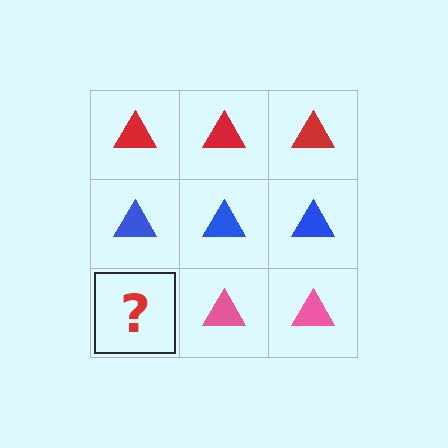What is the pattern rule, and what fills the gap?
The rule is that each row has a consistent color. The gap should be filled with a pink triangle.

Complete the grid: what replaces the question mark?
The question mark should be replaced with a pink triangle.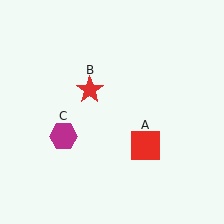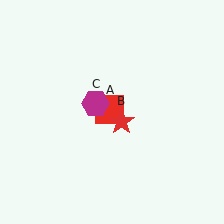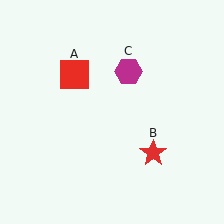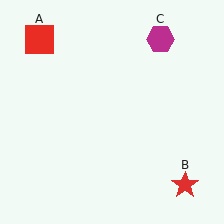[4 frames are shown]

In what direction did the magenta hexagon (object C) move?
The magenta hexagon (object C) moved up and to the right.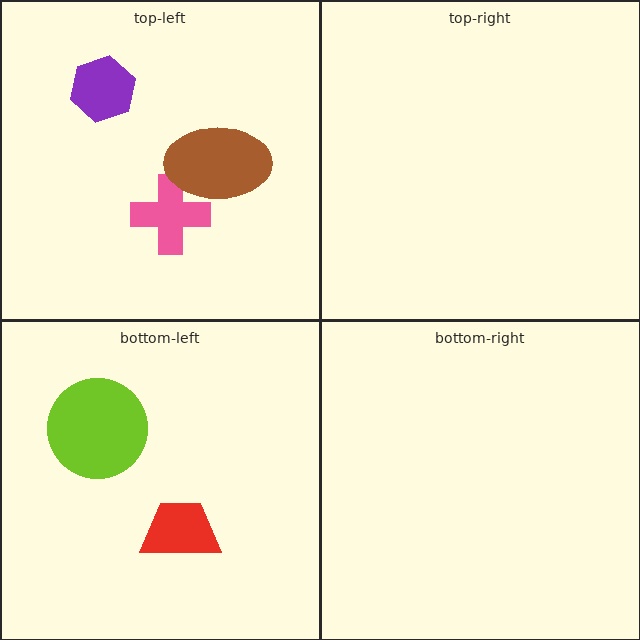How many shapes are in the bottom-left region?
2.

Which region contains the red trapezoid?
The bottom-left region.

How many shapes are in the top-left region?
3.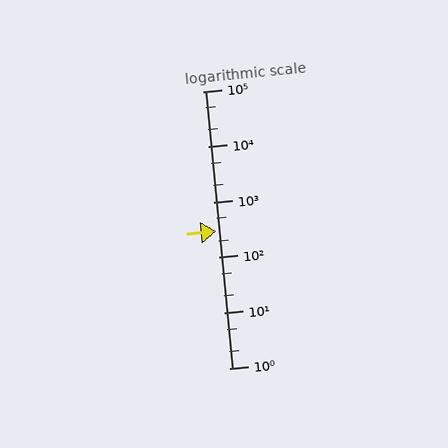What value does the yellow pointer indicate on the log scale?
The pointer indicates approximately 300.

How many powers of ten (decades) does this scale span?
The scale spans 5 decades, from 1 to 100000.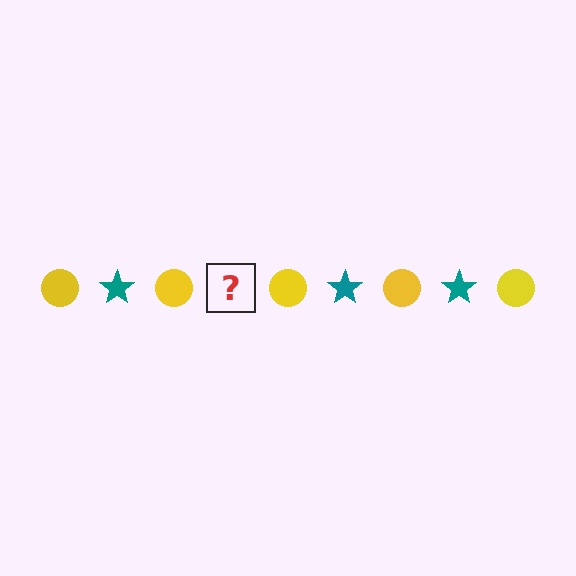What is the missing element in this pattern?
The missing element is a teal star.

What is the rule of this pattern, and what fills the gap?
The rule is that the pattern alternates between yellow circle and teal star. The gap should be filled with a teal star.